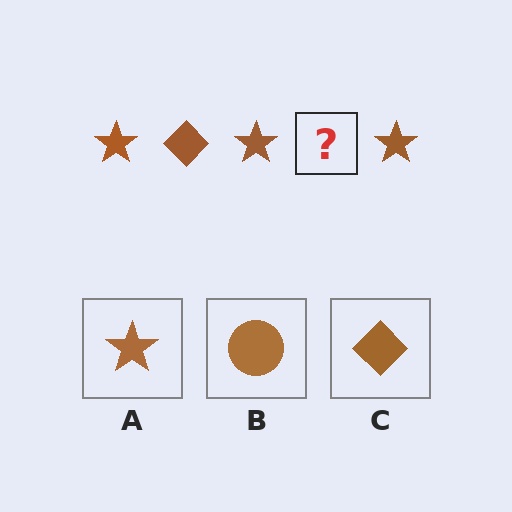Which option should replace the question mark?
Option C.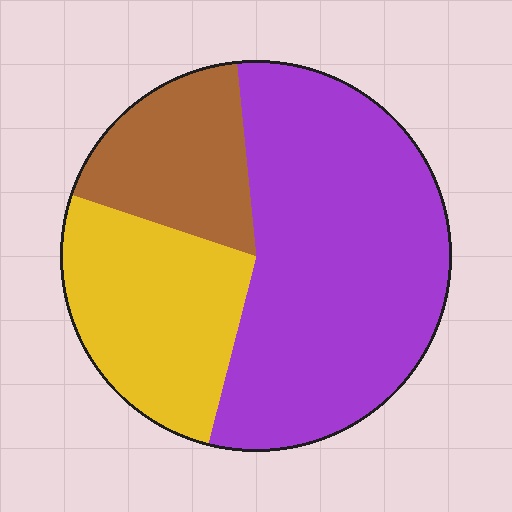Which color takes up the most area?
Purple, at roughly 55%.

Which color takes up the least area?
Brown, at roughly 20%.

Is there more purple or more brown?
Purple.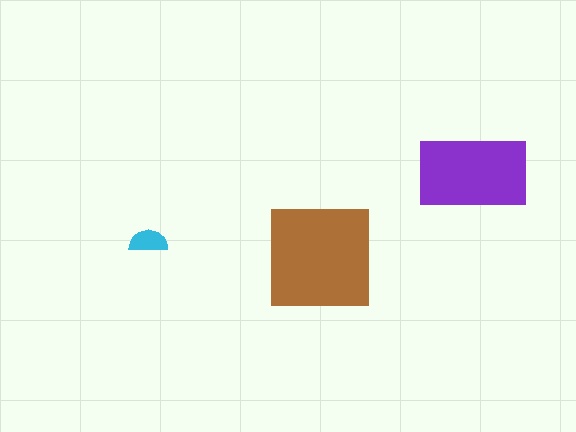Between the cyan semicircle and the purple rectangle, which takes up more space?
The purple rectangle.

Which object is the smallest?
The cyan semicircle.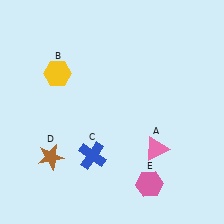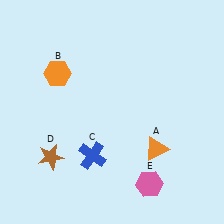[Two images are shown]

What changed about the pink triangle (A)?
In Image 1, A is pink. In Image 2, it changed to orange.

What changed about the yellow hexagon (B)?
In Image 1, B is yellow. In Image 2, it changed to orange.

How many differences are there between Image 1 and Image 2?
There are 2 differences between the two images.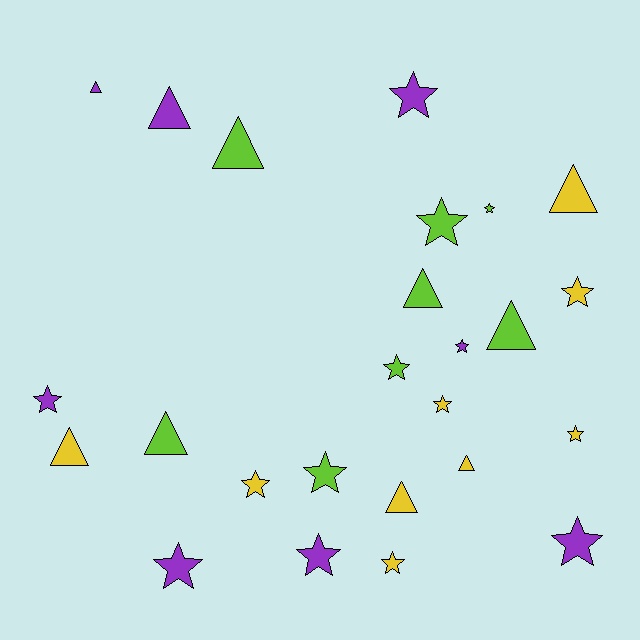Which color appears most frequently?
Yellow, with 9 objects.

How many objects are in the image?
There are 25 objects.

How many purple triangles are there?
There are 2 purple triangles.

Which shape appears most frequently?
Star, with 15 objects.